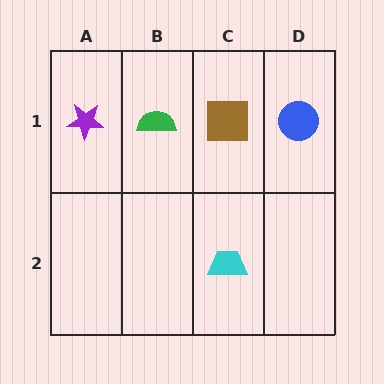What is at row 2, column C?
A cyan trapezoid.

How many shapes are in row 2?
1 shape.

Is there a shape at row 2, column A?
No, that cell is empty.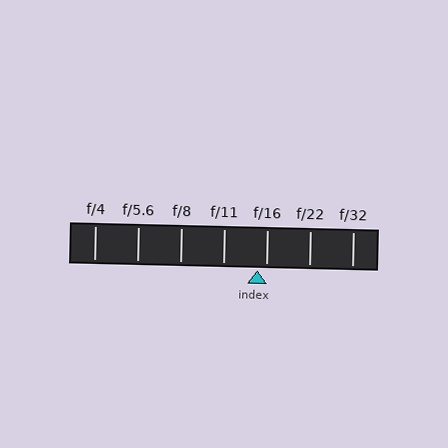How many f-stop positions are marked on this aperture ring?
There are 7 f-stop positions marked.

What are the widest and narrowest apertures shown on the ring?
The widest aperture shown is f/4 and the narrowest is f/32.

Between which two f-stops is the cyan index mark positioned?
The index mark is between f/11 and f/16.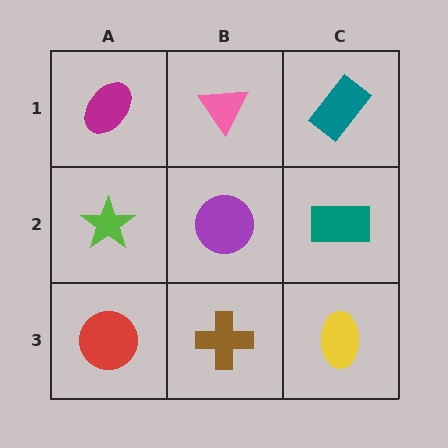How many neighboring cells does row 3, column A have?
2.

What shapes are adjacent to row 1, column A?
A lime star (row 2, column A), a pink triangle (row 1, column B).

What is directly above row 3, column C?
A teal rectangle.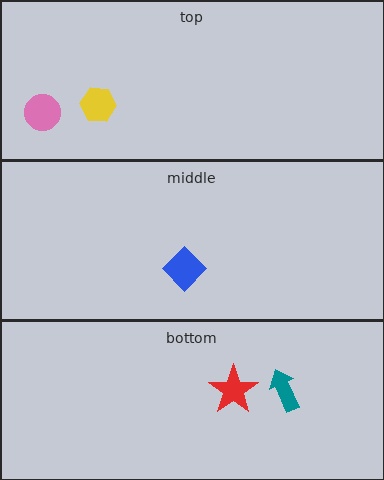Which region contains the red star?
The bottom region.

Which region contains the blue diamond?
The middle region.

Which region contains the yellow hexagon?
The top region.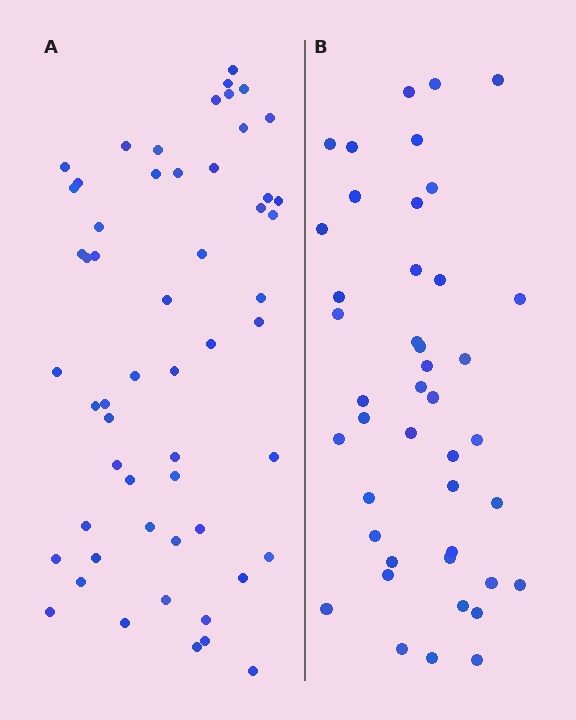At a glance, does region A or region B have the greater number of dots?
Region A (the left region) has more dots.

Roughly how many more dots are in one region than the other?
Region A has roughly 12 or so more dots than region B.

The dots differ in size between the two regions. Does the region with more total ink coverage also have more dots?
No. Region B has more total ink coverage because its dots are larger, but region A actually contains more individual dots. Total area can be misleading — the number of items is what matters here.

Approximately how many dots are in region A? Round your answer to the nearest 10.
About 60 dots. (The exact count is 55, which rounds to 60.)